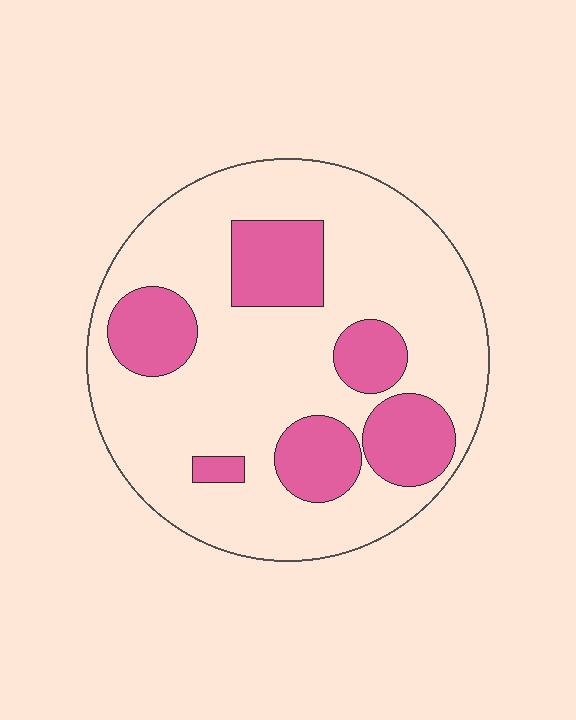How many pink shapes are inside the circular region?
6.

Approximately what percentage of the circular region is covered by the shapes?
Approximately 25%.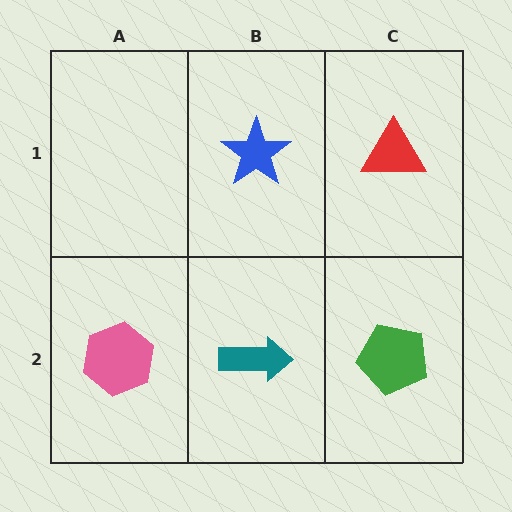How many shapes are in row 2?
3 shapes.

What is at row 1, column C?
A red triangle.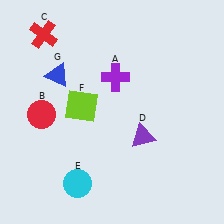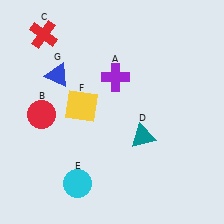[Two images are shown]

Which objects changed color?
D changed from purple to teal. F changed from lime to yellow.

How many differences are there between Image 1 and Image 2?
There are 2 differences between the two images.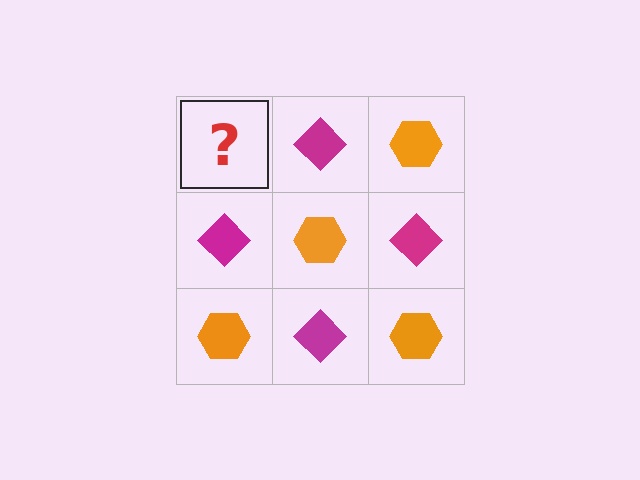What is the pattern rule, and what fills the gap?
The rule is that it alternates orange hexagon and magenta diamond in a checkerboard pattern. The gap should be filled with an orange hexagon.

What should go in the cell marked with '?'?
The missing cell should contain an orange hexagon.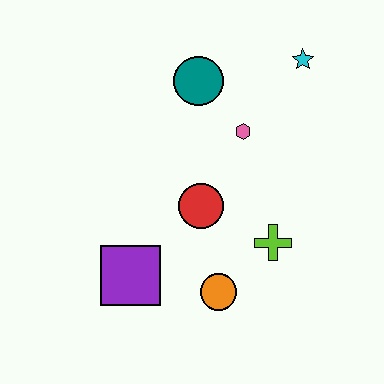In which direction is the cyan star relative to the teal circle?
The cyan star is to the right of the teal circle.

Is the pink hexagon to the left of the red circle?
No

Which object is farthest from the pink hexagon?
The purple square is farthest from the pink hexagon.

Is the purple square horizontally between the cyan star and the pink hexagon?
No